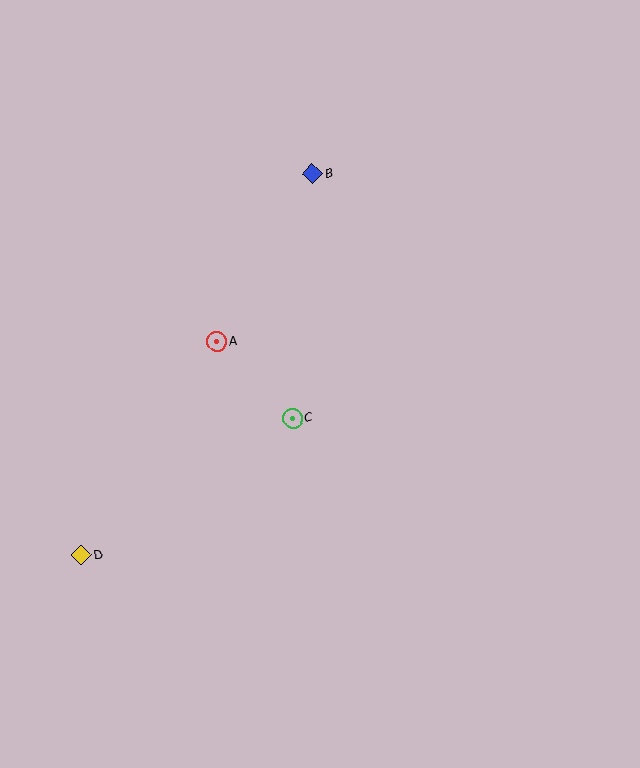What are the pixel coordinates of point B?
Point B is at (313, 174).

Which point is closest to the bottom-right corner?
Point C is closest to the bottom-right corner.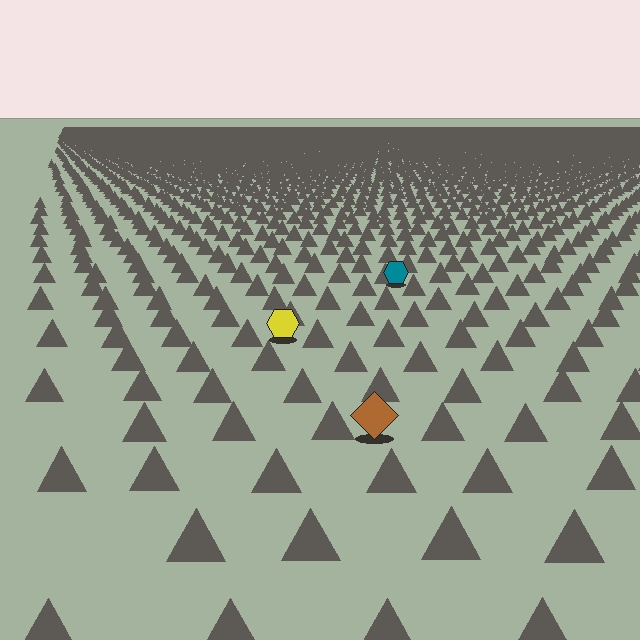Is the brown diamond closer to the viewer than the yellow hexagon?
Yes. The brown diamond is closer — you can tell from the texture gradient: the ground texture is coarser near it.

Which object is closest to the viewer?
The brown diamond is closest. The texture marks near it are larger and more spread out.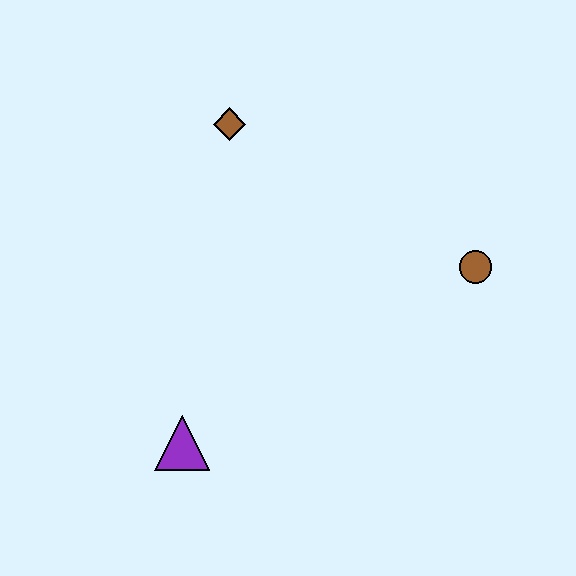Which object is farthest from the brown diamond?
The purple triangle is farthest from the brown diamond.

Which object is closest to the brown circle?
The brown diamond is closest to the brown circle.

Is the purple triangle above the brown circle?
No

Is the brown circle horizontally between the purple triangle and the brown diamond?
No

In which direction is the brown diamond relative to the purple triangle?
The brown diamond is above the purple triangle.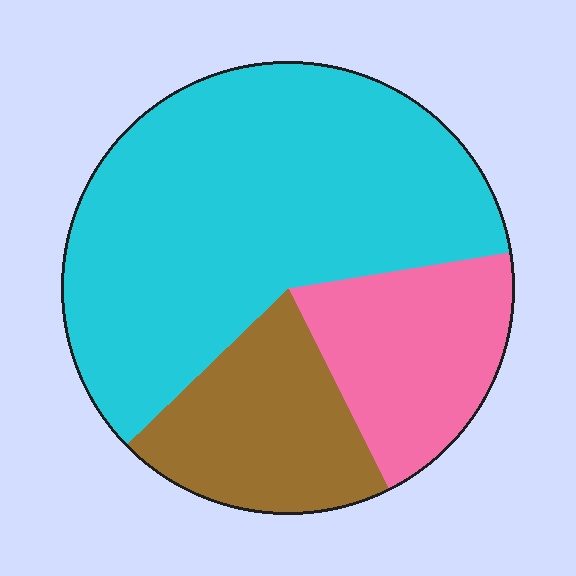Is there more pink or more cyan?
Cyan.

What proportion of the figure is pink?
Pink covers roughly 20% of the figure.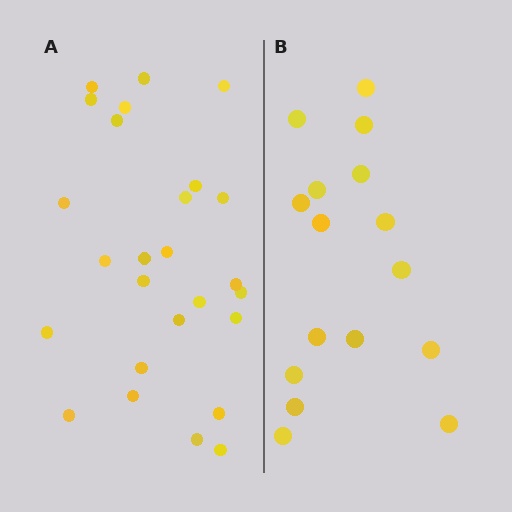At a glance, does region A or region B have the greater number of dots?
Region A (the left region) has more dots.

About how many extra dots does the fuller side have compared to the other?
Region A has roughly 10 or so more dots than region B.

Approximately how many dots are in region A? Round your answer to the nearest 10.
About 30 dots. (The exact count is 26, which rounds to 30.)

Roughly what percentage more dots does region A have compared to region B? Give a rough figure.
About 60% more.